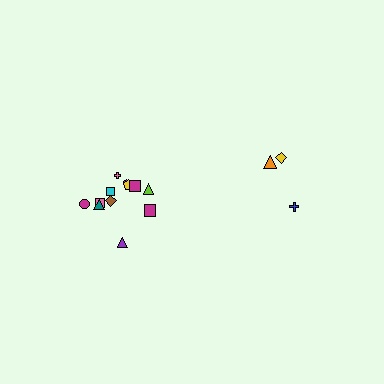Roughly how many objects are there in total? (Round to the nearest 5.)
Roughly 15 objects in total.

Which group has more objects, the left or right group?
The left group.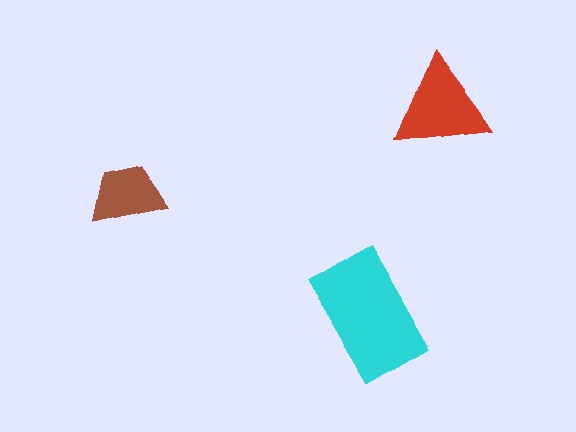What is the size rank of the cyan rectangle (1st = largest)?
1st.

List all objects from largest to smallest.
The cyan rectangle, the red triangle, the brown trapezoid.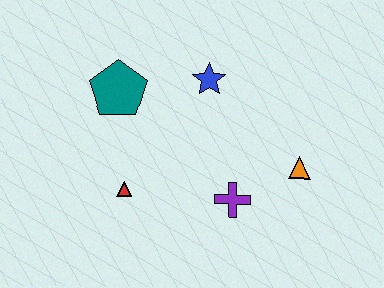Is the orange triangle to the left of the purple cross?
No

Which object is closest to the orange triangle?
The purple cross is closest to the orange triangle.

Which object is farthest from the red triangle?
The orange triangle is farthest from the red triangle.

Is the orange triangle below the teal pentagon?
Yes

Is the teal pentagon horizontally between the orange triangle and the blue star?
No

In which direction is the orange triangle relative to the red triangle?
The orange triangle is to the right of the red triangle.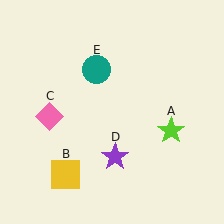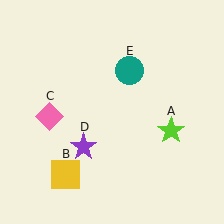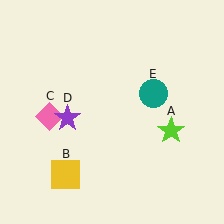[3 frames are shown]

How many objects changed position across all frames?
2 objects changed position: purple star (object D), teal circle (object E).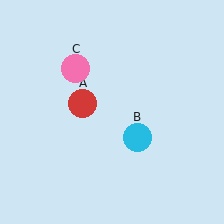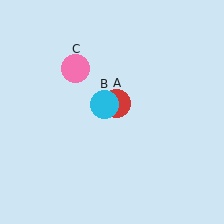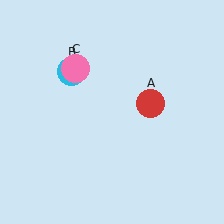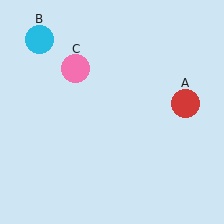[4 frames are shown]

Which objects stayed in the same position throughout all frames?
Pink circle (object C) remained stationary.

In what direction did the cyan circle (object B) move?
The cyan circle (object B) moved up and to the left.